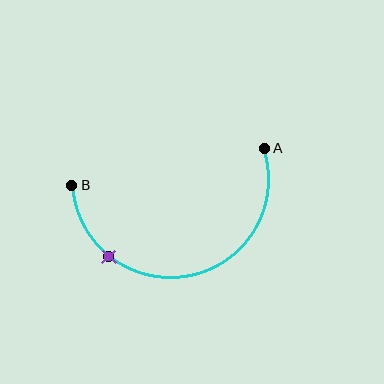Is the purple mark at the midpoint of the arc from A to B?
No. The purple mark lies on the arc but is closer to endpoint B. The arc midpoint would be at the point on the curve equidistant along the arc from both A and B.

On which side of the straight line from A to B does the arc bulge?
The arc bulges below the straight line connecting A and B.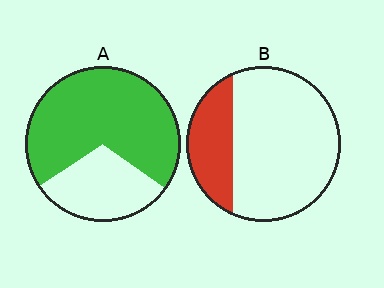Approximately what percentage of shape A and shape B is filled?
A is approximately 70% and B is approximately 25%.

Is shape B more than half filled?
No.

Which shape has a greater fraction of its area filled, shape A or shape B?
Shape A.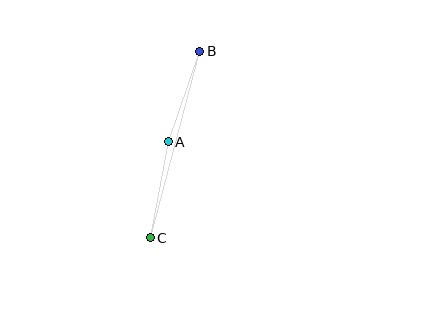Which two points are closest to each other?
Points A and B are closest to each other.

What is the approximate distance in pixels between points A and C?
The distance between A and C is approximately 97 pixels.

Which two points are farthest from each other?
Points B and C are farthest from each other.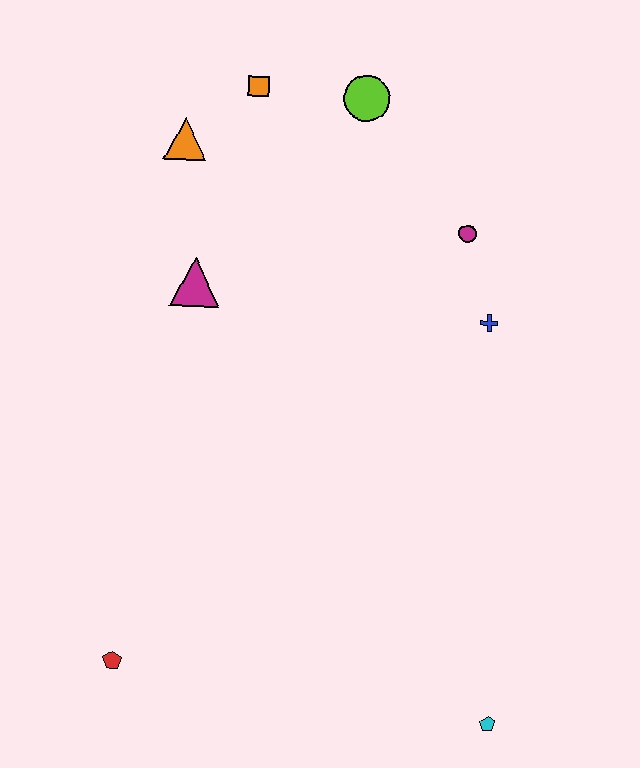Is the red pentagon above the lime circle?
No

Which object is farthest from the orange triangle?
The cyan pentagon is farthest from the orange triangle.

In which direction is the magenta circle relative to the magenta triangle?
The magenta circle is to the right of the magenta triangle.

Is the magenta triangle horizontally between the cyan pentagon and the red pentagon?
Yes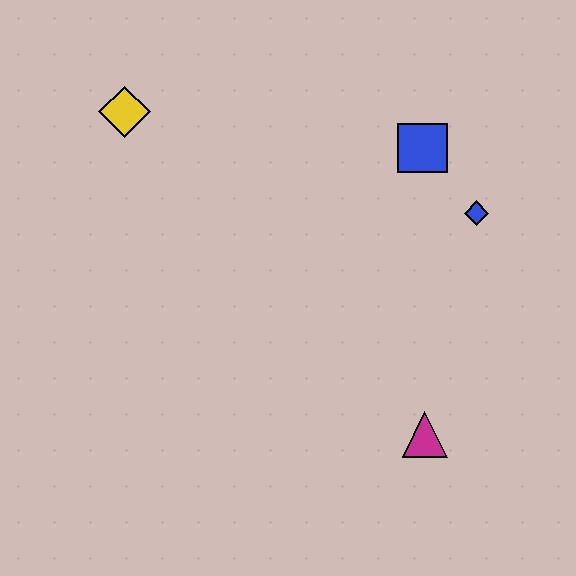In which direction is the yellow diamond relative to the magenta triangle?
The yellow diamond is above the magenta triangle.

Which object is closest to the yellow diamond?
The blue square is closest to the yellow diamond.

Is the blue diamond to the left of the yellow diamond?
No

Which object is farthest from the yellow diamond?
The magenta triangle is farthest from the yellow diamond.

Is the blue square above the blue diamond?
Yes